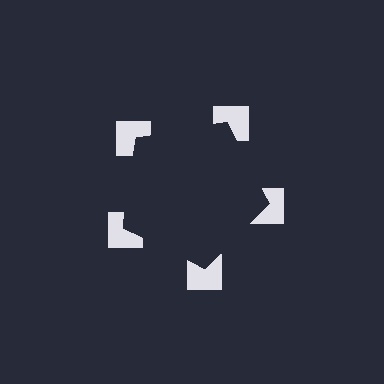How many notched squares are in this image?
There are 5 — one at each vertex of the illusory pentagon.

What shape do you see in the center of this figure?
An illusory pentagon — its edges are inferred from the aligned wedge cuts in the notched squares, not physically drawn.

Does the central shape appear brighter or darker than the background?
It typically appears slightly darker than the background, even though no actual brightness change is drawn.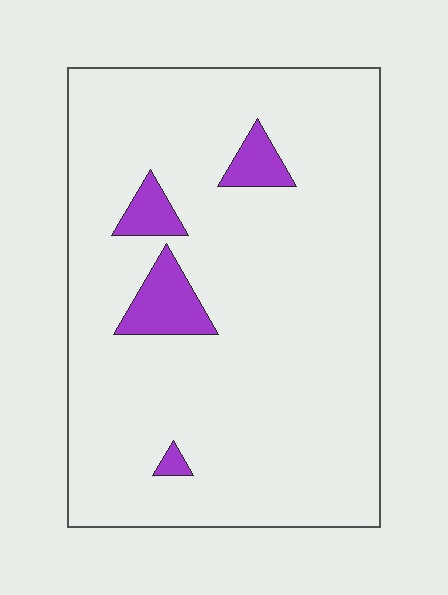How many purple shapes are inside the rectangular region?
4.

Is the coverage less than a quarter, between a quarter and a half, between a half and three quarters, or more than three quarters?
Less than a quarter.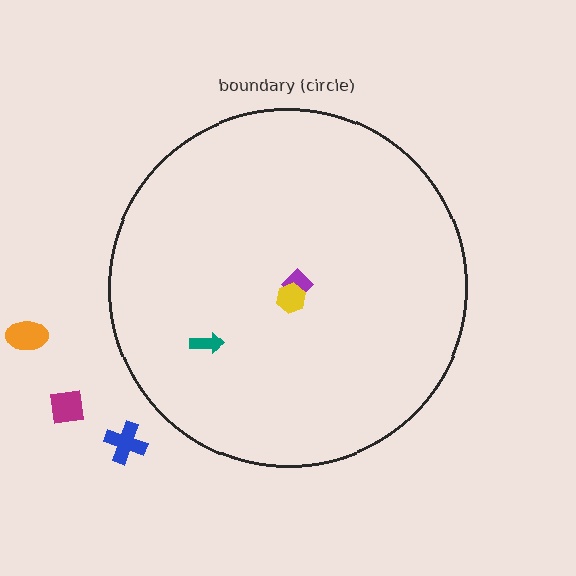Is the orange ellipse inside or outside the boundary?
Outside.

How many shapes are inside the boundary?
3 inside, 3 outside.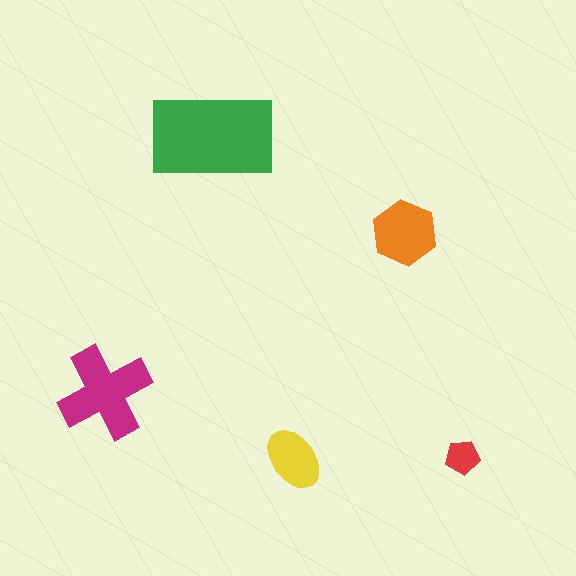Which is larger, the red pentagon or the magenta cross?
The magenta cross.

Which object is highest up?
The green rectangle is topmost.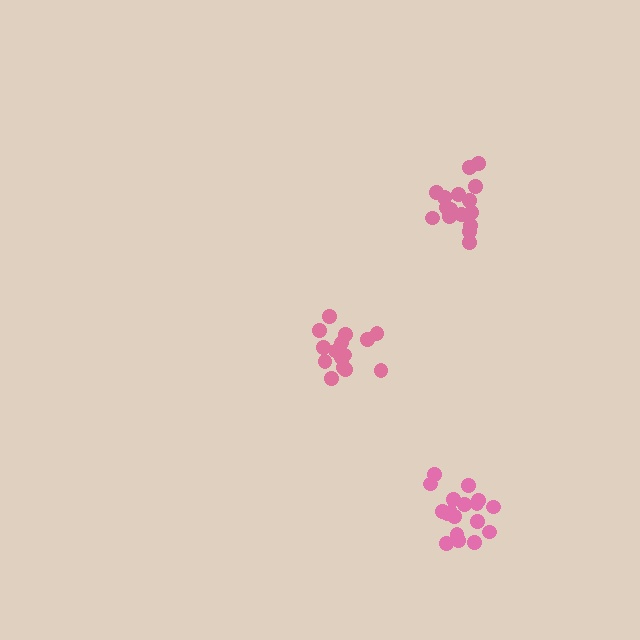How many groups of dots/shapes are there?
There are 3 groups.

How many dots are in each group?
Group 1: 17 dots, Group 2: 18 dots, Group 3: 17 dots (52 total).